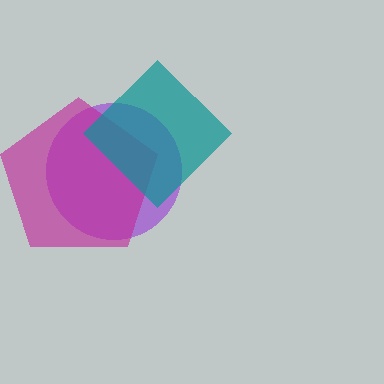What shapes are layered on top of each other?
The layered shapes are: a purple circle, a magenta pentagon, a teal diamond.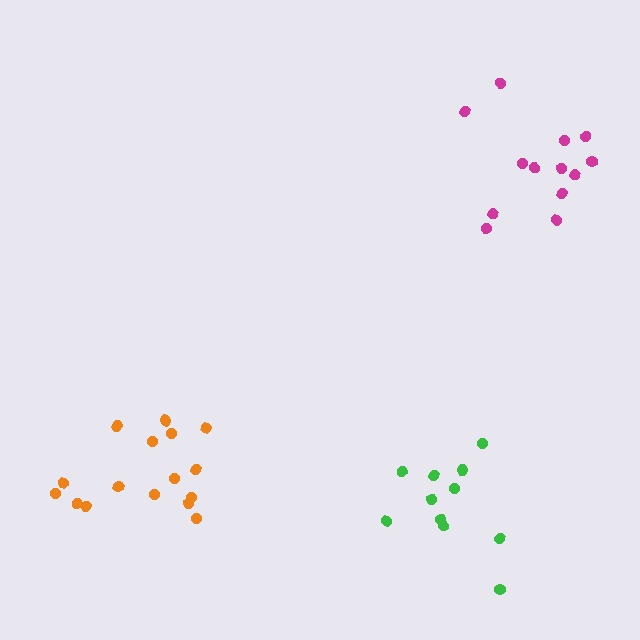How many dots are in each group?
Group 1: 13 dots, Group 2: 11 dots, Group 3: 16 dots (40 total).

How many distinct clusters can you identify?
There are 3 distinct clusters.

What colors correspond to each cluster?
The clusters are colored: magenta, green, orange.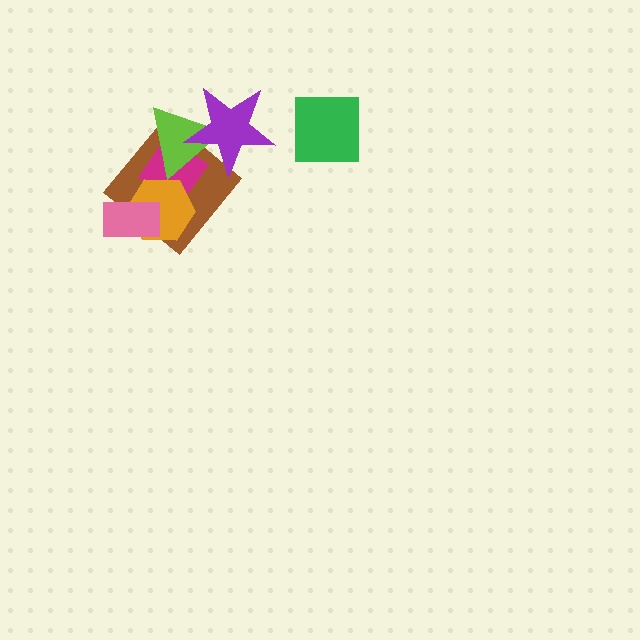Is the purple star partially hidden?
No, no other shape covers it.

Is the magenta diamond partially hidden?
Yes, it is partially covered by another shape.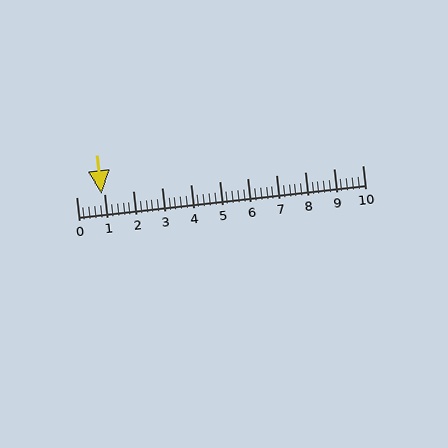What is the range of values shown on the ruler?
The ruler shows values from 0 to 10.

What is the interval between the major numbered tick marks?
The major tick marks are spaced 1 units apart.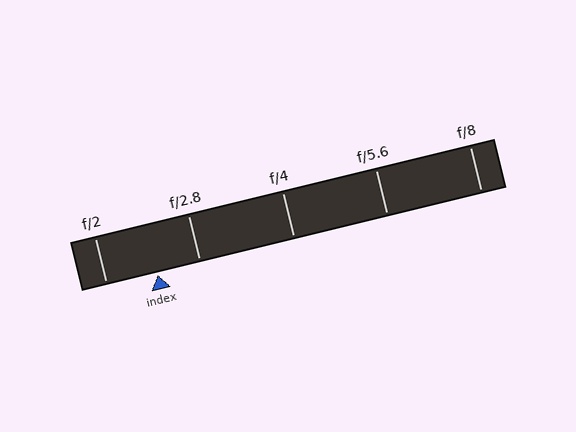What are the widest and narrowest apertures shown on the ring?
The widest aperture shown is f/2 and the narrowest is f/8.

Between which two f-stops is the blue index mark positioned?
The index mark is between f/2 and f/2.8.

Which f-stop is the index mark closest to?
The index mark is closest to f/2.8.